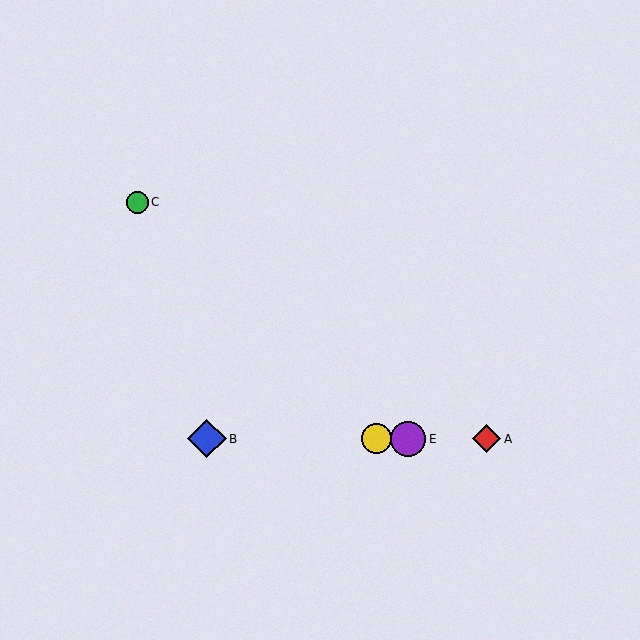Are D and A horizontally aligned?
Yes, both are at y≈439.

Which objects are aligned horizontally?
Objects A, B, D, E are aligned horizontally.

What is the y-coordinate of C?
Object C is at y≈202.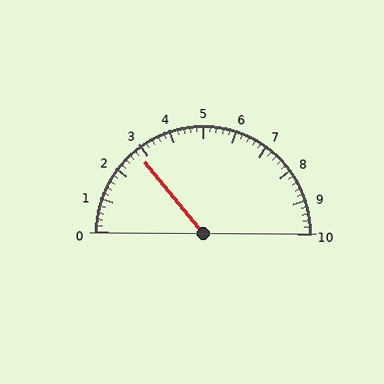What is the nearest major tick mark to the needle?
The nearest major tick mark is 3.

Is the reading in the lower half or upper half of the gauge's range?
The reading is in the lower half of the range (0 to 10).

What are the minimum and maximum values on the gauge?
The gauge ranges from 0 to 10.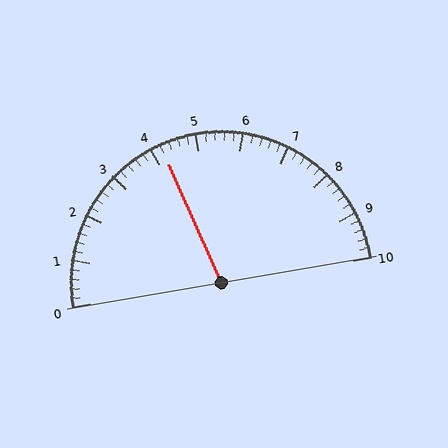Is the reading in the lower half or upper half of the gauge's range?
The reading is in the lower half of the range (0 to 10).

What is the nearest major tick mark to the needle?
The nearest major tick mark is 4.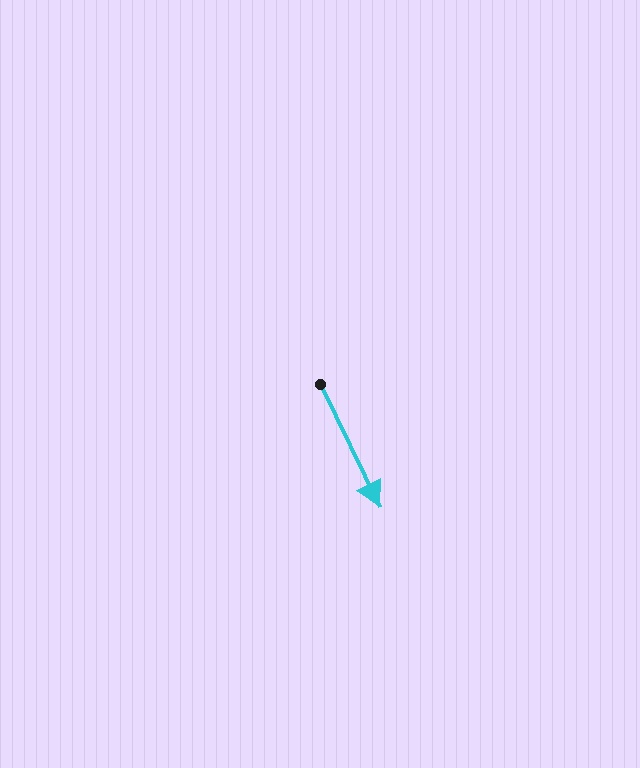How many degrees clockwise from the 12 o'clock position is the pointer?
Approximately 154 degrees.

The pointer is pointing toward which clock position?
Roughly 5 o'clock.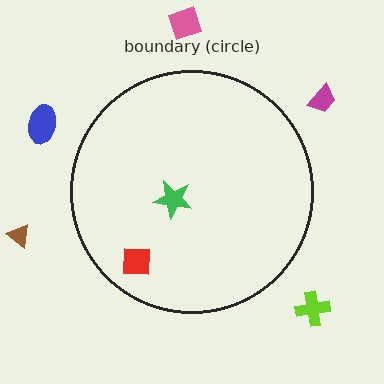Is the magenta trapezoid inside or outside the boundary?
Outside.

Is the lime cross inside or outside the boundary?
Outside.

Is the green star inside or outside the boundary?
Inside.